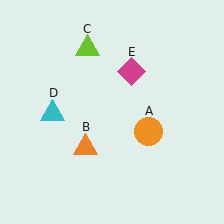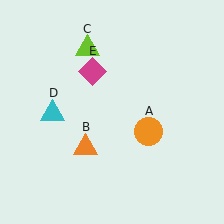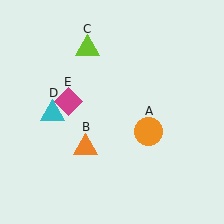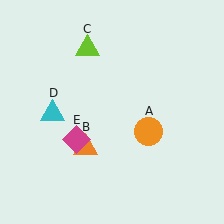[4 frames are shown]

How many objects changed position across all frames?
1 object changed position: magenta diamond (object E).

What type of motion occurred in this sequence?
The magenta diamond (object E) rotated counterclockwise around the center of the scene.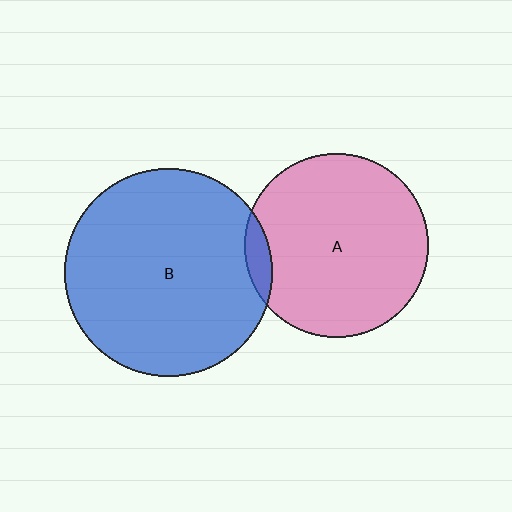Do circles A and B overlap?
Yes.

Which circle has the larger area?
Circle B (blue).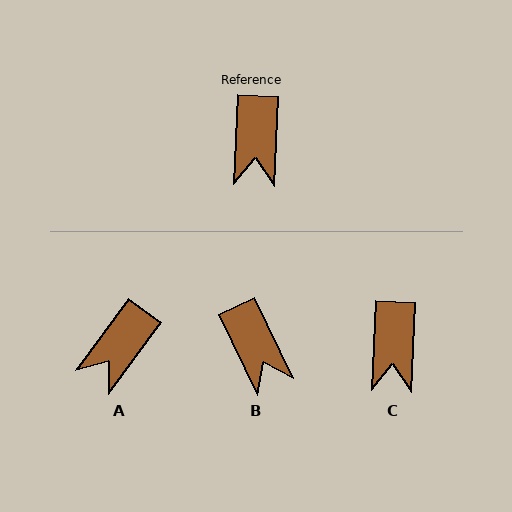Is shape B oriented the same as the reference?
No, it is off by about 28 degrees.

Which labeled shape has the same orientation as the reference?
C.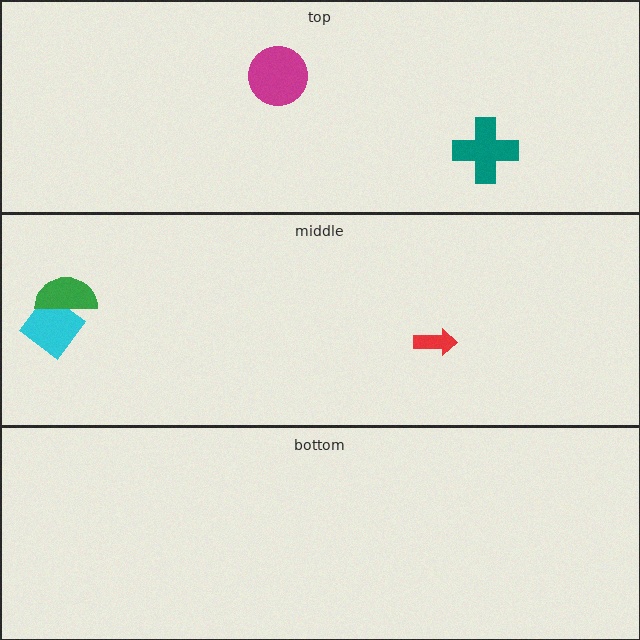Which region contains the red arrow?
The middle region.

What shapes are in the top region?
The teal cross, the magenta circle.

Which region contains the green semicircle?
The middle region.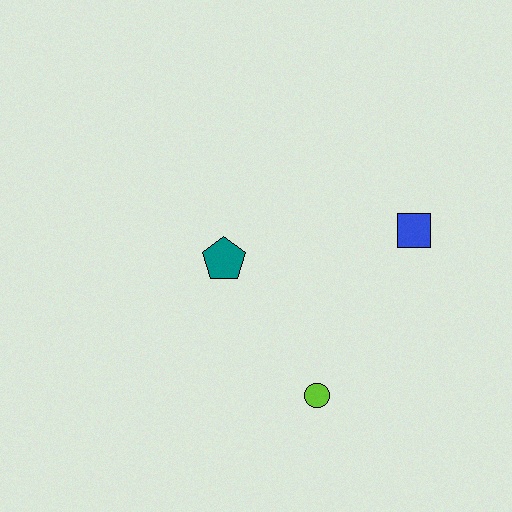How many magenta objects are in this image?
There are no magenta objects.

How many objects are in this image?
There are 3 objects.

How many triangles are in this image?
There are no triangles.